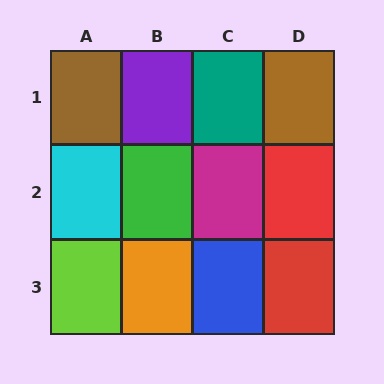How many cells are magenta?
1 cell is magenta.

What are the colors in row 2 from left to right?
Cyan, green, magenta, red.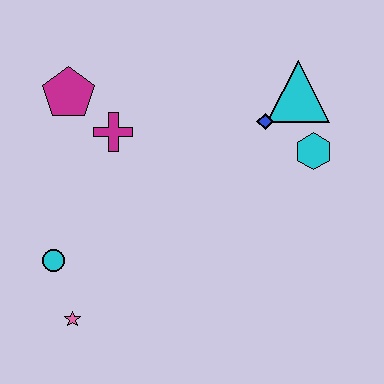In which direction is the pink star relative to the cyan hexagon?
The pink star is to the left of the cyan hexagon.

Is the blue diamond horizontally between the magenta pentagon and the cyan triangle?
Yes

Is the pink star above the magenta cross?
No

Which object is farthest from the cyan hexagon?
The pink star is farthest from the cyan hexagon.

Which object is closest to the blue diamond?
The cyan triangle is closest to the blue diamond.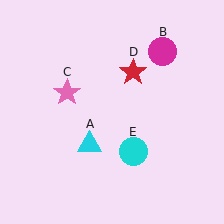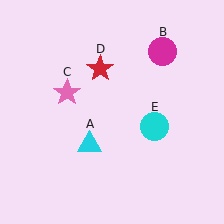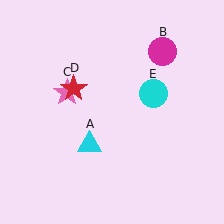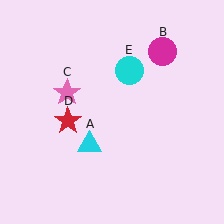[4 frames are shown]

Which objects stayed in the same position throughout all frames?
Cyan triangle (object A) and magenta circle (object B) and pink star (object C) remained stationary.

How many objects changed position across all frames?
2 objects changed position: red star (object D), cyan circle (object E).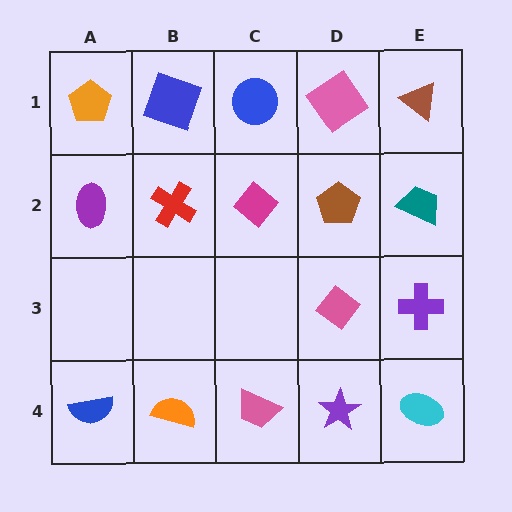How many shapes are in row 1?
5 shapes.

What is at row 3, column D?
A pink diamond.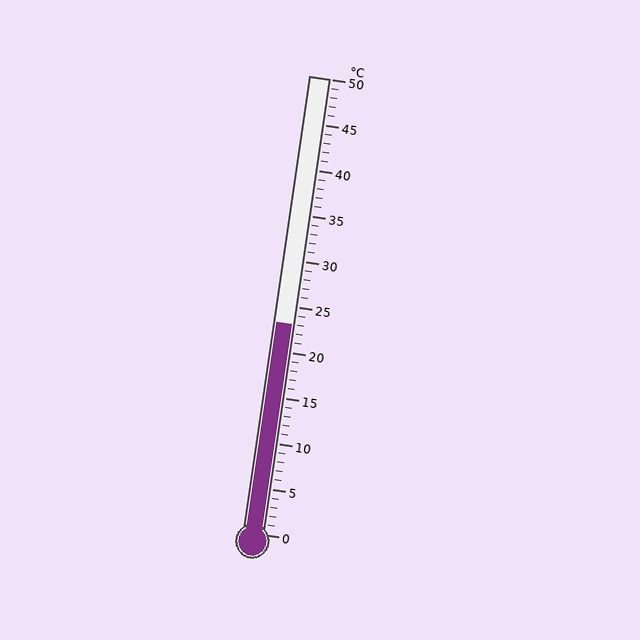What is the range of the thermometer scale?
The thermometer scale ranges from 0°C to 50°C.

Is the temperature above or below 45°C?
The temperature is below 45°C.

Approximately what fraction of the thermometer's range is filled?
The thermometer is filled to approximately 45% of its range.